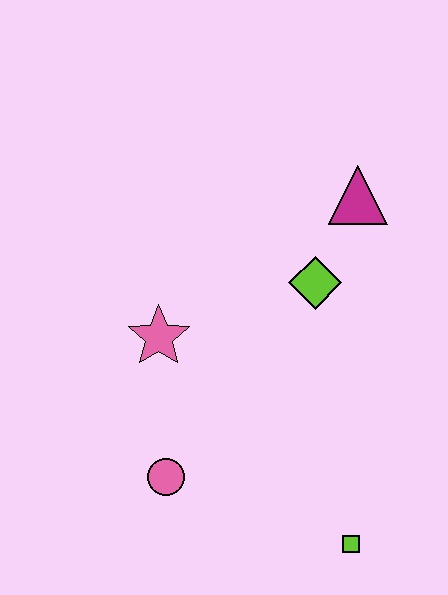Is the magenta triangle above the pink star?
Yes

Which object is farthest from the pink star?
The lime square is farthest from the pink star.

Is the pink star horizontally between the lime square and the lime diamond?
No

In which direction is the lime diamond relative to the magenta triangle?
The lime diamond is below the magenta triangle.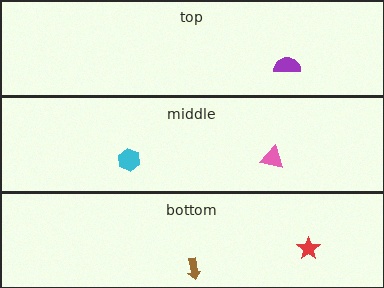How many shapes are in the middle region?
2.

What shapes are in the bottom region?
The brown arrow, the red star.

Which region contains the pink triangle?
The middle region.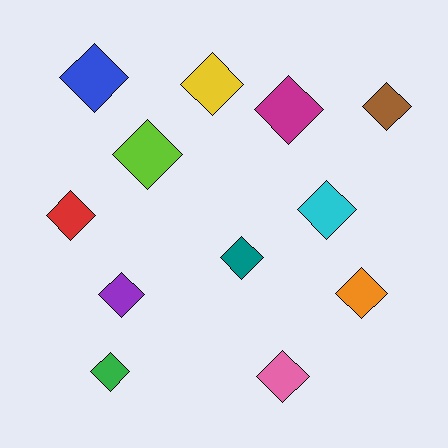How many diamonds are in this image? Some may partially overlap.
There are 12 diamonds.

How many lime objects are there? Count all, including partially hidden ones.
There is 1 lime object.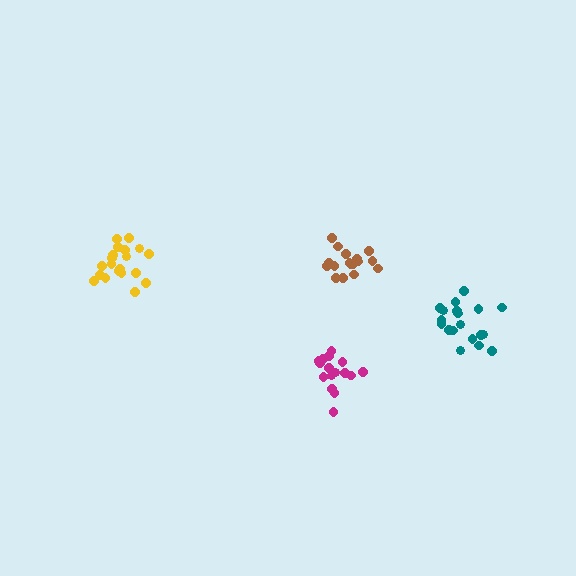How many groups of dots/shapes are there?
There are 4 groups.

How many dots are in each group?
Group 1: 20 dots, Group 2: 17 dots, Group 3: 16 dots, Group 4: 19 dots (72 total).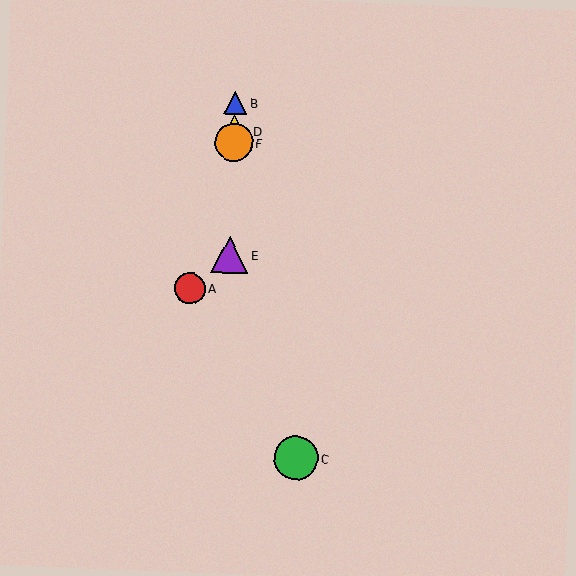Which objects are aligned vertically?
Objects B, D, E, F are aligned vertically.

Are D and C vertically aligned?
No, D is at x≈234 and C is at x≈296.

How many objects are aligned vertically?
4 objects (B, D, E, F) are aligned vertically.